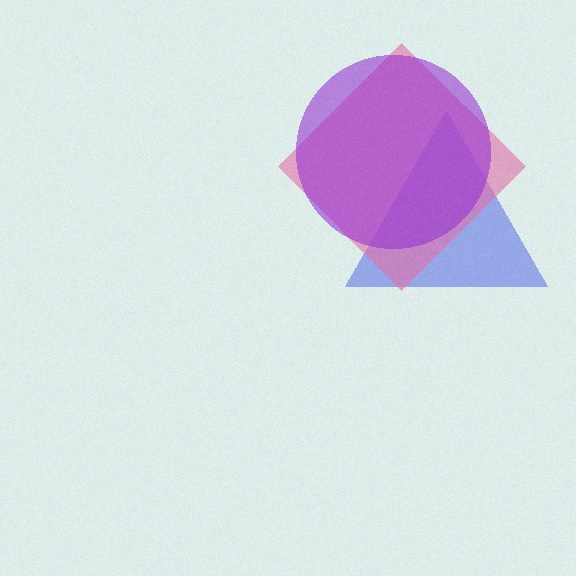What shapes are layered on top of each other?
The layered shapes are: a blue triangle, a pink diamond, a purple circle.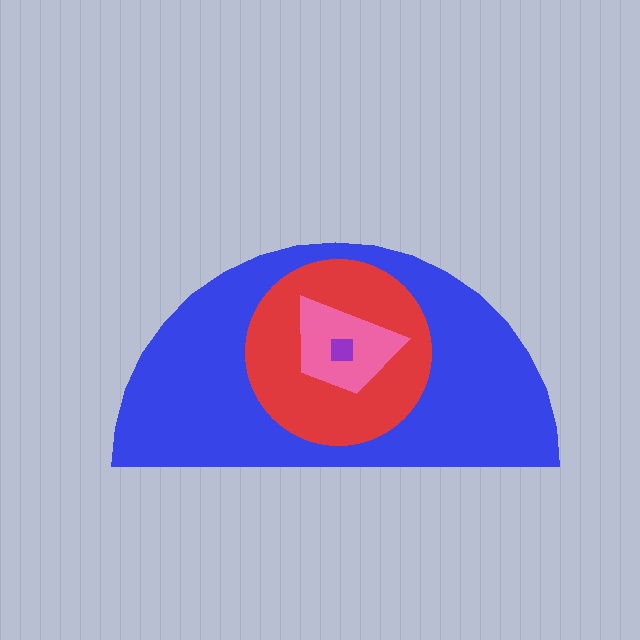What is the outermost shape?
The blue semicircle.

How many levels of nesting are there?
4.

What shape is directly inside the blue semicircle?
The red circle.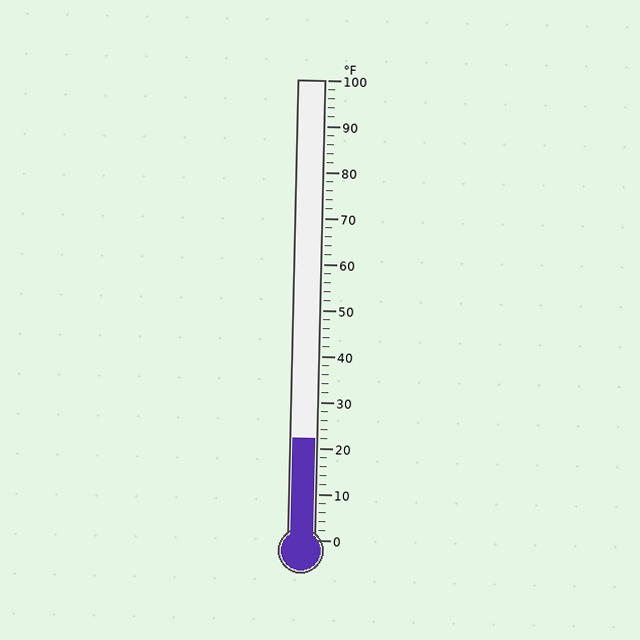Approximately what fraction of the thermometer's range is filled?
The thermometer is filled to approximately 20% of its range.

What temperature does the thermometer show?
The thermometer shows approximately 22°F.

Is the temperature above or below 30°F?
The temperature is below 30°F.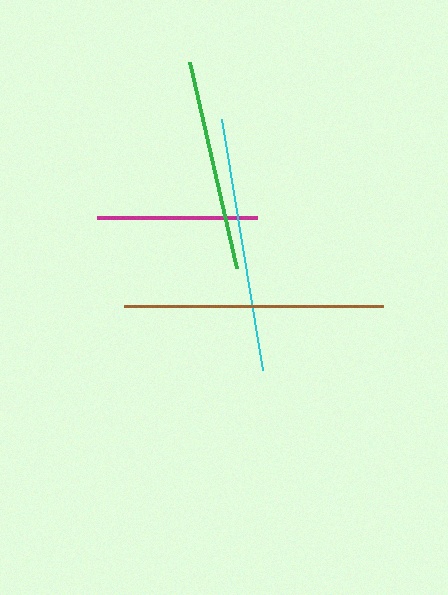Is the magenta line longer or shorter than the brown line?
The brown line is longer than the magenta line.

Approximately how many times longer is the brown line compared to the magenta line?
The brown line is approximately 1.6 times the length of the magenta line.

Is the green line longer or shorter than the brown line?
The brown line is longer than the green line.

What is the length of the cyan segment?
The cyan segment is approximately 254 pixels long.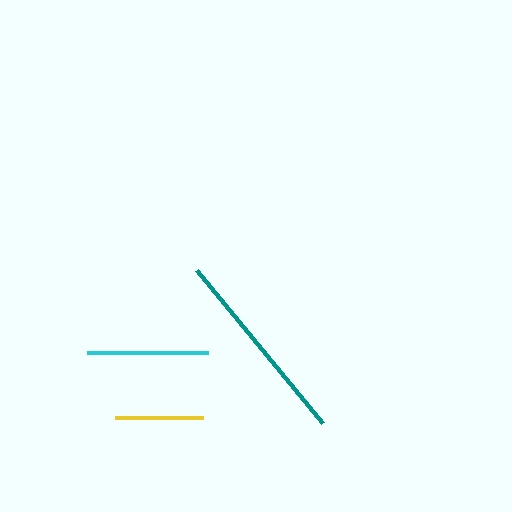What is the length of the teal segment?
The teal segment is approximately 198 pixels long.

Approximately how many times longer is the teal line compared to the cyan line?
The teal line is approximately 1.6 times the length of the cyan line.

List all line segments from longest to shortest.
From longest to shortest: teal, cyan, yellow.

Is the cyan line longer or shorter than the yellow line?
The cyan line is longer than the yellow line.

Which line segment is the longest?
The teal line is the longest at approximately 198 pixels.